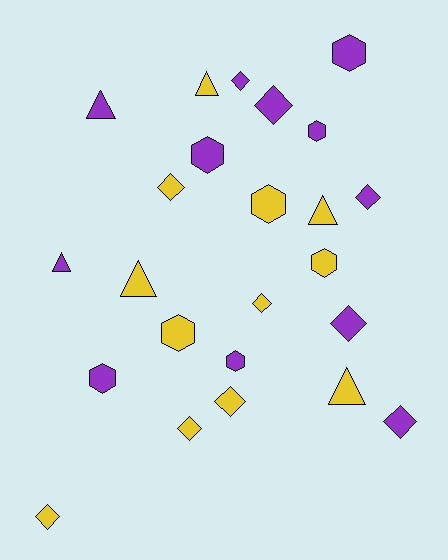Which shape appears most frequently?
Diamond, with 10 objects.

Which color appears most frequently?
Yellow, with 12 objects.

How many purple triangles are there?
There are 2 purple triangles.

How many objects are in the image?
There are 24 objects.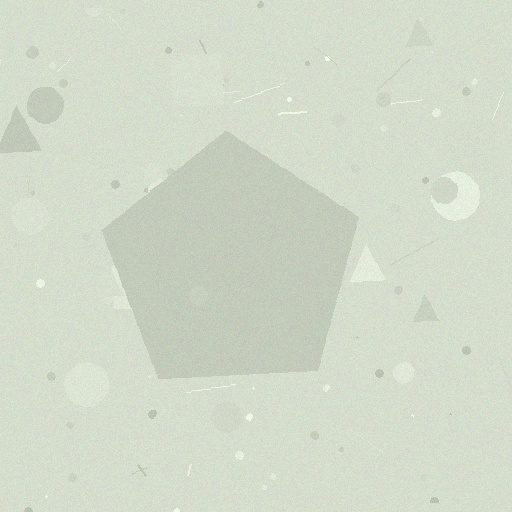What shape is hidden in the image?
A pentagon is hidden in the image.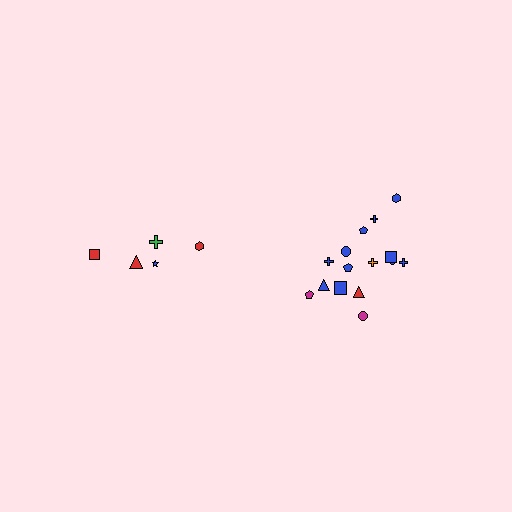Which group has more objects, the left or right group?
The right group.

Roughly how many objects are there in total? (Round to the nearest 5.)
Roughly 20 objects in total.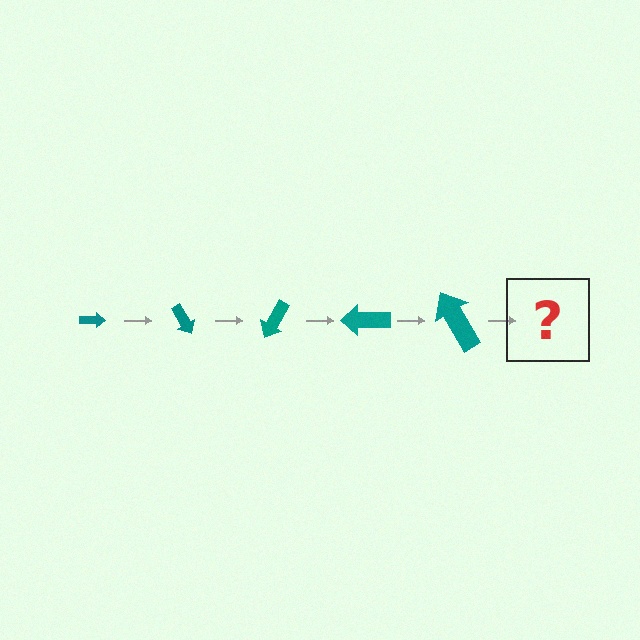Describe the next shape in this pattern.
It should be an arrow, larger than the previous one and rotated 300 degrees from the start.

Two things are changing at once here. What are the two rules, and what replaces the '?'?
The two rules are that the arrow grows larger each step and it rotates 60 degrees each step. The '?' should be an arrow, larger than the previous one and rotated 300 degrees from the start.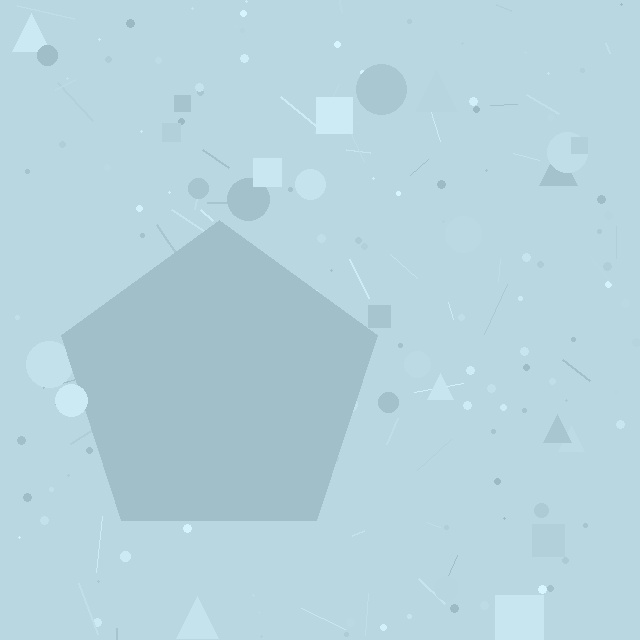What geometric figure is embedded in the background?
A pentagon is embedded in the background.